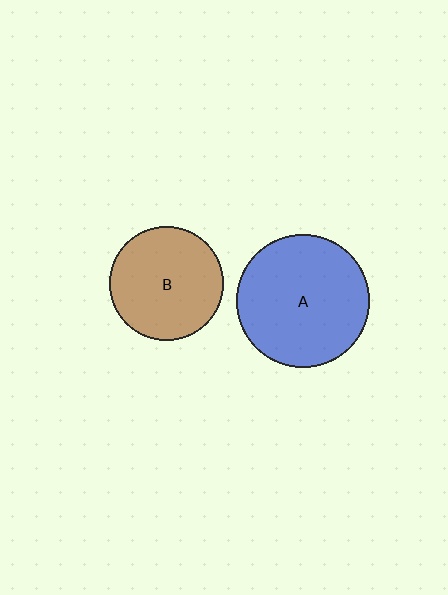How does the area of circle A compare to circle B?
Approximately 1.3 times.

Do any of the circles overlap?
No, none of the circles overlap.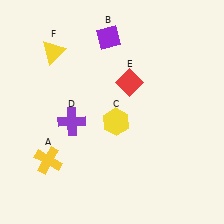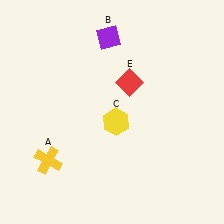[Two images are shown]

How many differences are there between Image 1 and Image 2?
There are 2 differences between the two images.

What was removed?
The yellow triangle (F), the purple cross (D) were removed in Image 2.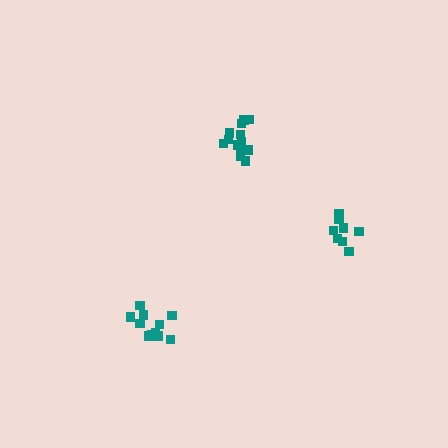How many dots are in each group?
Group 1: 13 dots, Group 2: 8 dots, Group 3: 13 dots (34 total).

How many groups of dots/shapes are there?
There are 3 groups.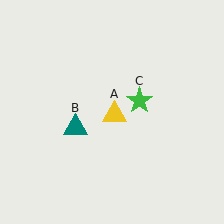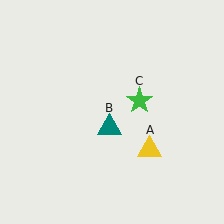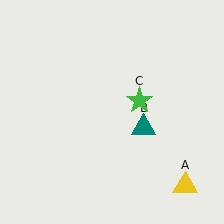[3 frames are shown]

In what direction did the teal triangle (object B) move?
The teal triangle (object B) moved right.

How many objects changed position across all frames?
2 objects changed position: yellow triangle (object A), teal triangle (object B).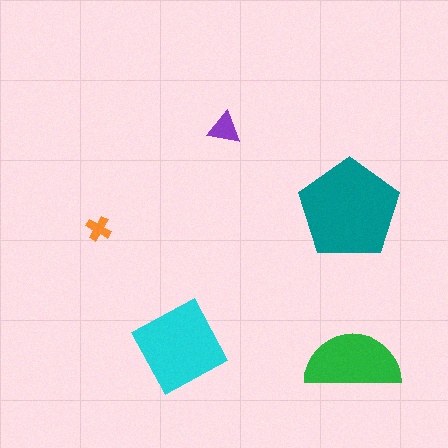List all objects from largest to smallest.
The teal pentagon, the cyan square, the green semicircle, the purple triangle, the orange cross.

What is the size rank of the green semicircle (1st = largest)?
3rd.